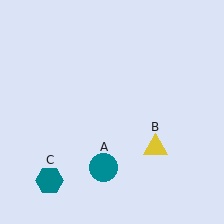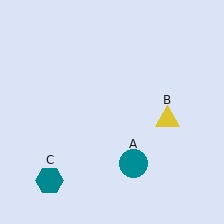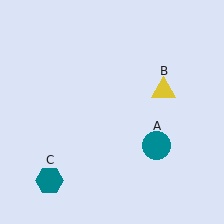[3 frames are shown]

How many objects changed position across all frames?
2 objects changed position: teal circle (object A), yellow triangle (object B).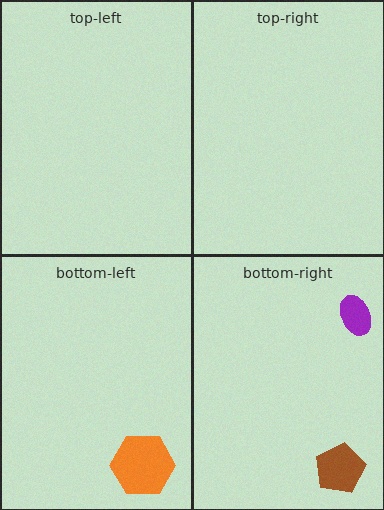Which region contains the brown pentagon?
The bottom-right region.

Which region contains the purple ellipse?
The bottom-right region.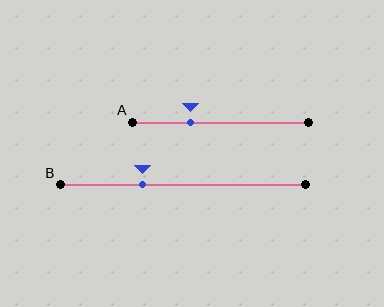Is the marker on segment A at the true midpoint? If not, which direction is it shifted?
No, the marker on segment A is shifted to the left by about 17% of the segment length.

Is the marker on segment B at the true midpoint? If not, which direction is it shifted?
No, the marker on segment B is shifted to the left by about 16% of the segment length.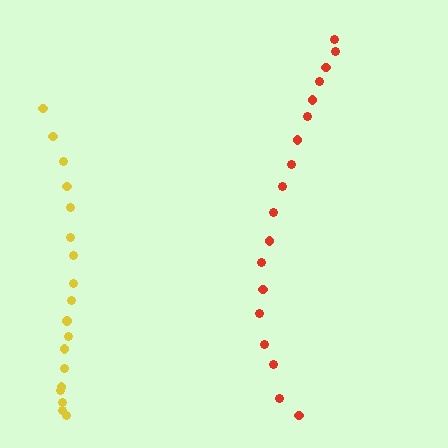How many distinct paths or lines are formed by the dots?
There are 2 distinct paths.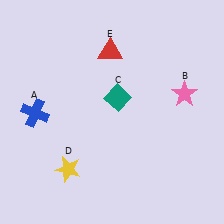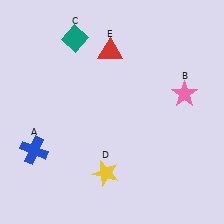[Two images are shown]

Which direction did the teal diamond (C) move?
The teal diamond (C) moved up.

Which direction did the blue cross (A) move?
The blue cross (A) moved down.